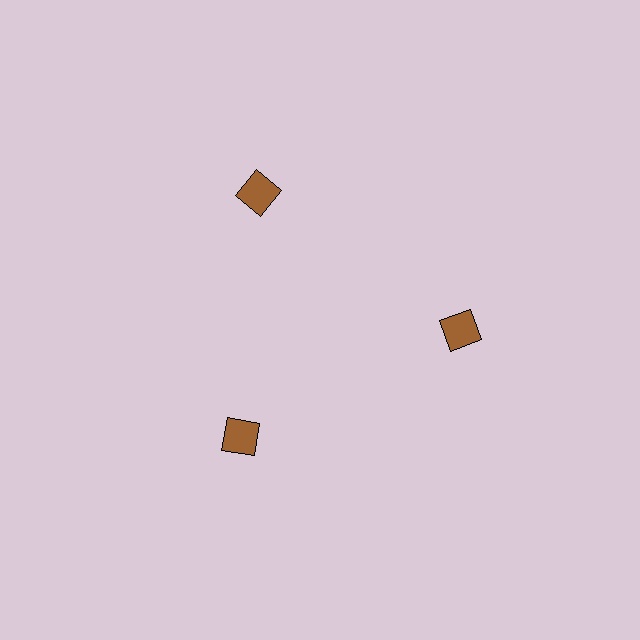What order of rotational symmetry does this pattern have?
This pattern has 3-fold rotational symmetry.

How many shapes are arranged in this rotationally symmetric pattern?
There are 3 shapes, arranged in 3 groups of 1.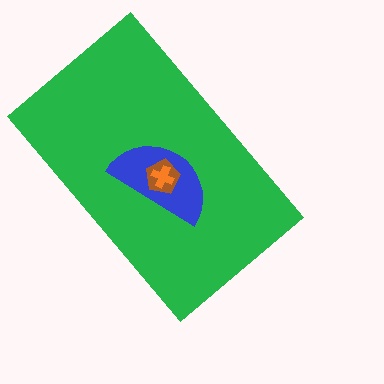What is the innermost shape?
The orange cross.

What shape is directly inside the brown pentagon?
The orange cross.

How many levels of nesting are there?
4.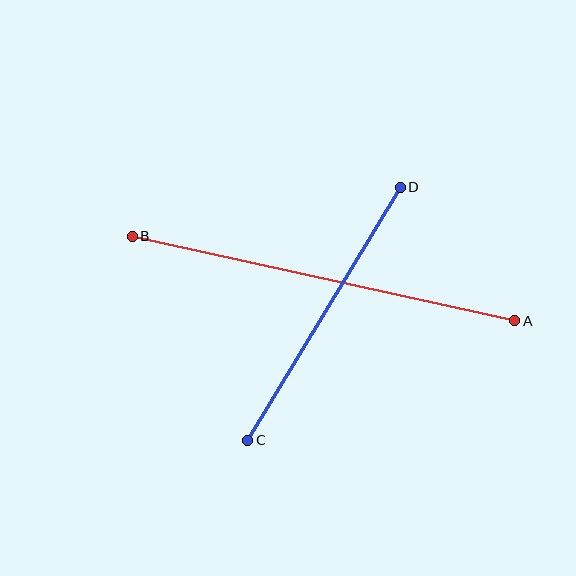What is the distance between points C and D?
The distance is approximately 295 pixels.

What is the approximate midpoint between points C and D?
The midpoint is at approximately (324, 314) pixels.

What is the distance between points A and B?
The distance is approximately 392 pixels.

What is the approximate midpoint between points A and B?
The midpoint is at approximately (324, 278) pixels.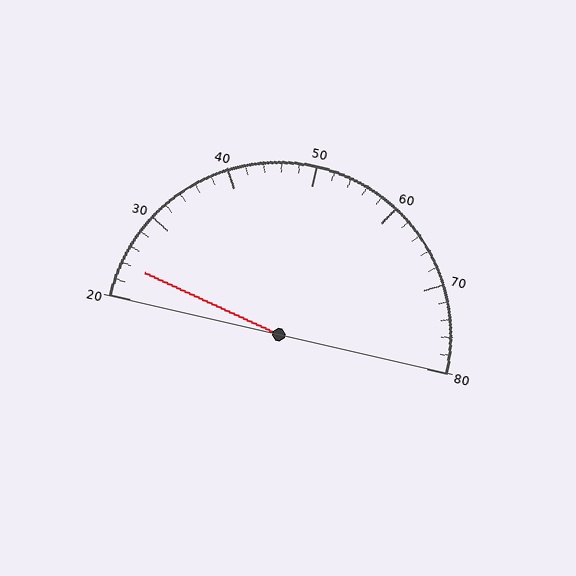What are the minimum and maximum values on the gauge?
The gauge ranges from 20 to 80.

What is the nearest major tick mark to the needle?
The nearest major tick mark is 20.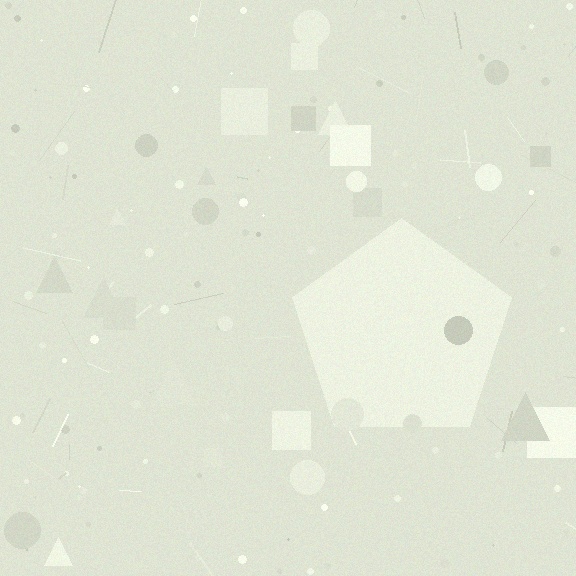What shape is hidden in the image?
A pentagon is hidden in the image.